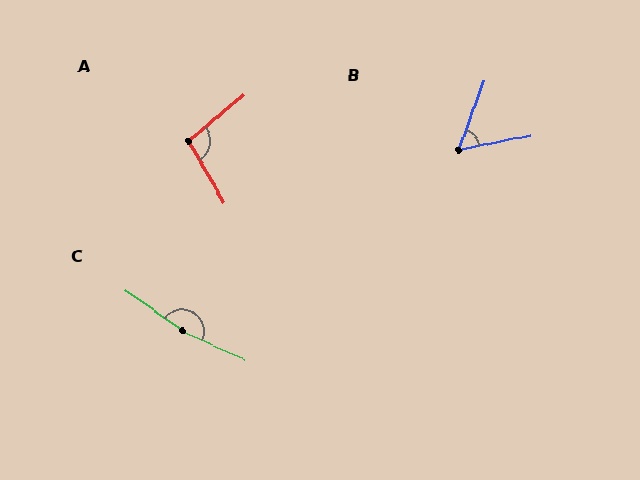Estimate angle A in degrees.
Approximately 100 degrees.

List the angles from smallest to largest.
B (58°), A (100°), C (169°).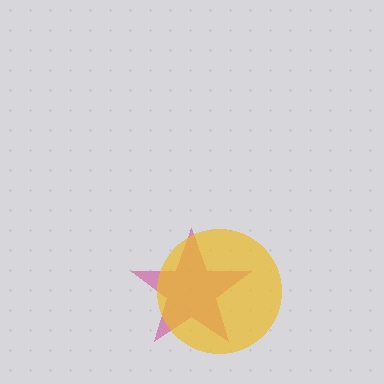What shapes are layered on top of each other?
The layered shapes are: a magenta star, a yellow circle.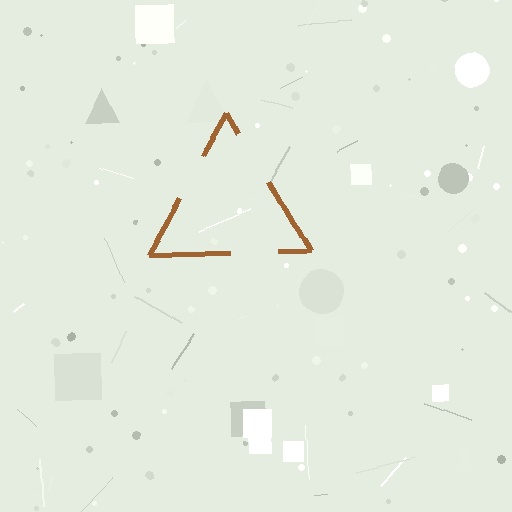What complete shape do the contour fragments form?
The contour fragments form a triangle.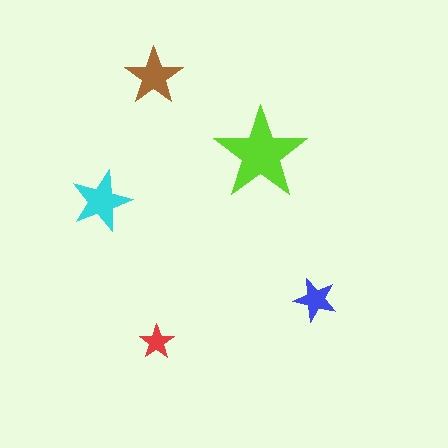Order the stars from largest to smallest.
the lime one, the cyan one, the brown one, the blue one, the red one.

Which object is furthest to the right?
The blue star is rightmost.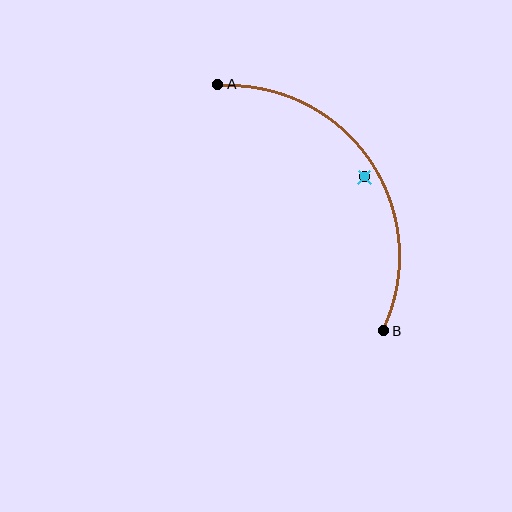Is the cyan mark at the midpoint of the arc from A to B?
No — the cyan mark does not lie on the arc at all. It sits slightly inside the curve.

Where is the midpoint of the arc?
The arc midpoint is the point on the curve farthest from the straight line joining A and B. It sits above and to the right of that line.